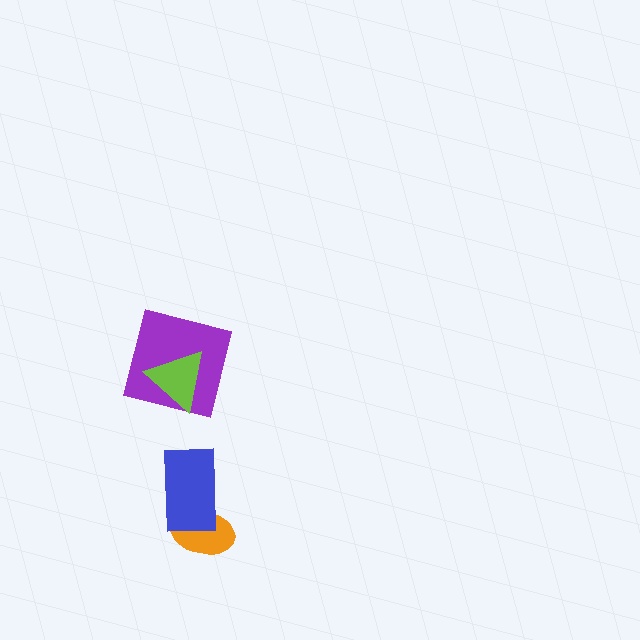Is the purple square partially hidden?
Yes, it is partially covered by another shape.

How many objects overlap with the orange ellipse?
1 object overlaps with the orange ellipse.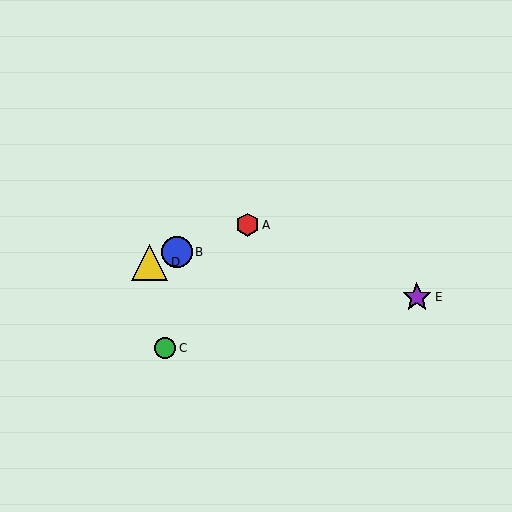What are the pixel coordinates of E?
Object E is at (417, 297).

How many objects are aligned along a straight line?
3 objects (A, B, D) are aligned along a straight line.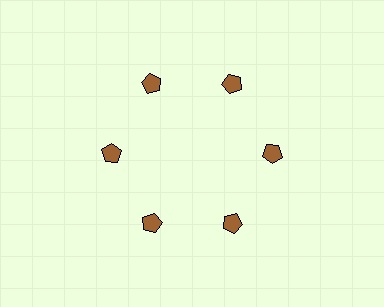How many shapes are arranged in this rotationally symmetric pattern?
There are 6 shapes, arranged in 6 groups of 1.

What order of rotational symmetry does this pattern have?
This pattern has 6-fold rotational symmetry.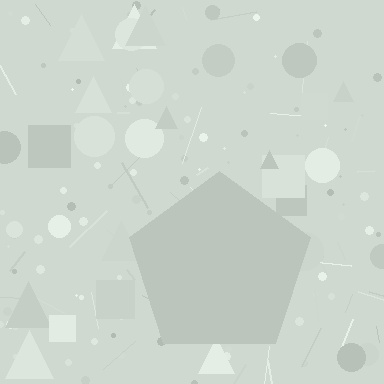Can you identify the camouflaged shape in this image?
The camouflaged shape is a pentagon.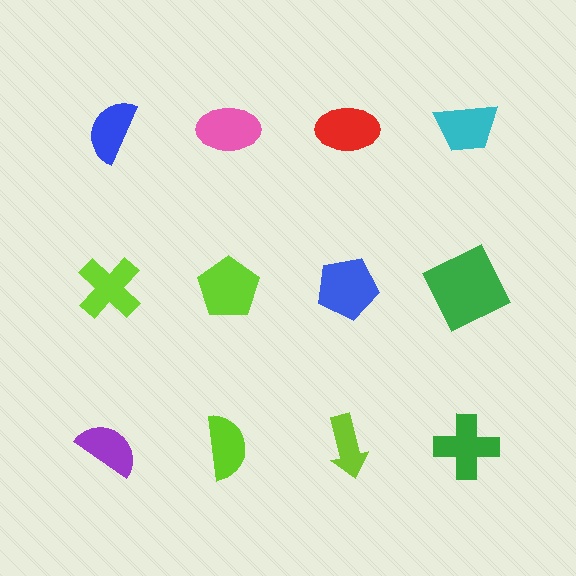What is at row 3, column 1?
A purple semicircle.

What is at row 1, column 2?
A pink ellipse.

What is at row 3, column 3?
A lime arrow.